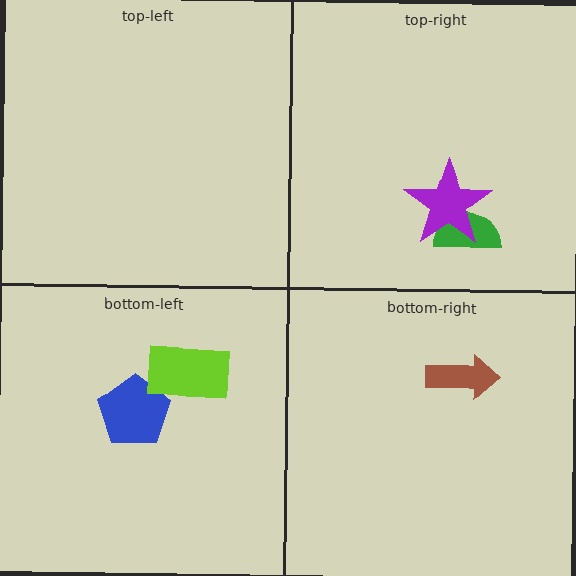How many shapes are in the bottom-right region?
1.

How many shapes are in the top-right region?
2.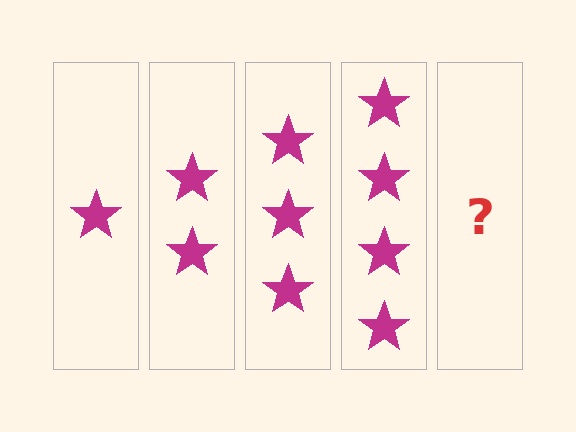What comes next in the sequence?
The next element should be 5 stars.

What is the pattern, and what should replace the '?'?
The pattern is that each step adds one more star. The '?' should be 5 stars.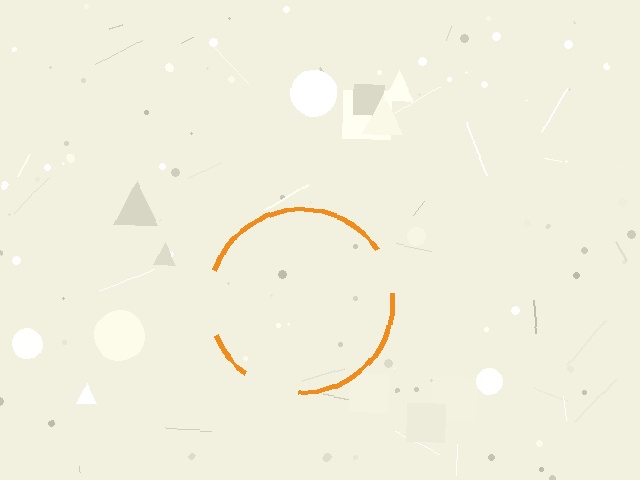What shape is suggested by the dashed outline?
The dashed outline suggests a circle.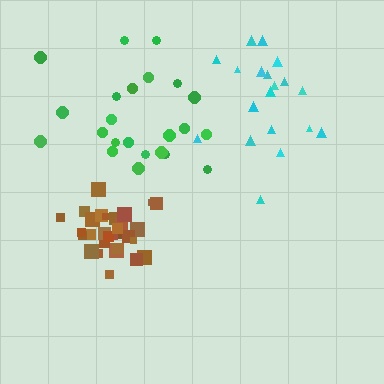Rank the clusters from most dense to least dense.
brown, green, cyan.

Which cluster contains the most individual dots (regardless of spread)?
Brown (31).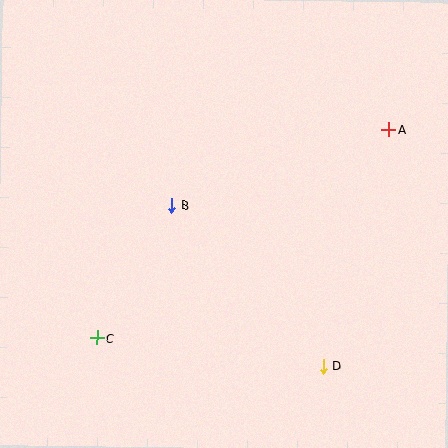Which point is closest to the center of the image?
Point B at (172, 205) is closest to the center.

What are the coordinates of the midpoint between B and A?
The midpoint between B and A is at (280, 168).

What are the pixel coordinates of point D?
Point D is at (323, 367).